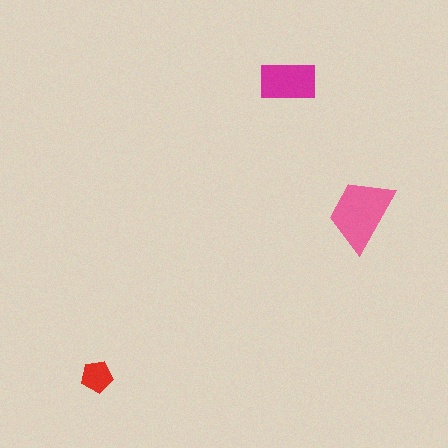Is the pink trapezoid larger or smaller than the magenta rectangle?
Larger.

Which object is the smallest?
The red pentagon.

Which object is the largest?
The pink trapezoid.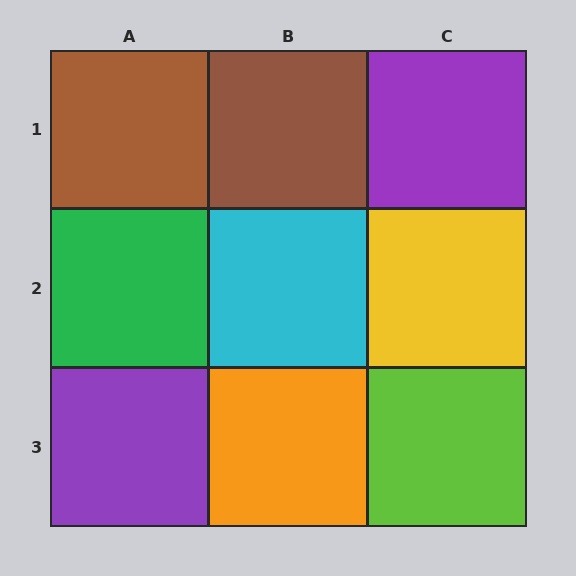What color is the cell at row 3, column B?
Orange.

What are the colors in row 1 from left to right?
Brown, brown, purple.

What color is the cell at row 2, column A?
Green.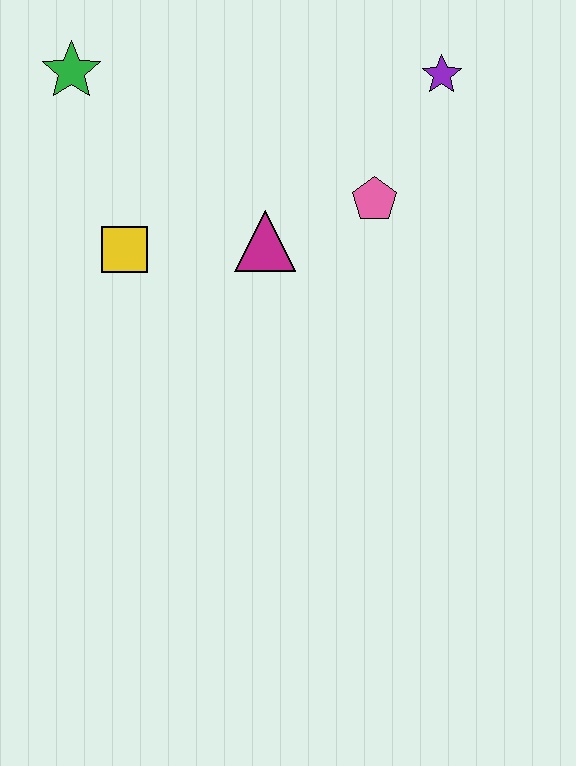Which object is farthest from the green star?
The purple star is farthest from the green star.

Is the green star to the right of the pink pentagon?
No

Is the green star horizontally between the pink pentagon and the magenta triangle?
No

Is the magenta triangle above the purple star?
No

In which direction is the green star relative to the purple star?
The green star is to the left of the purple star.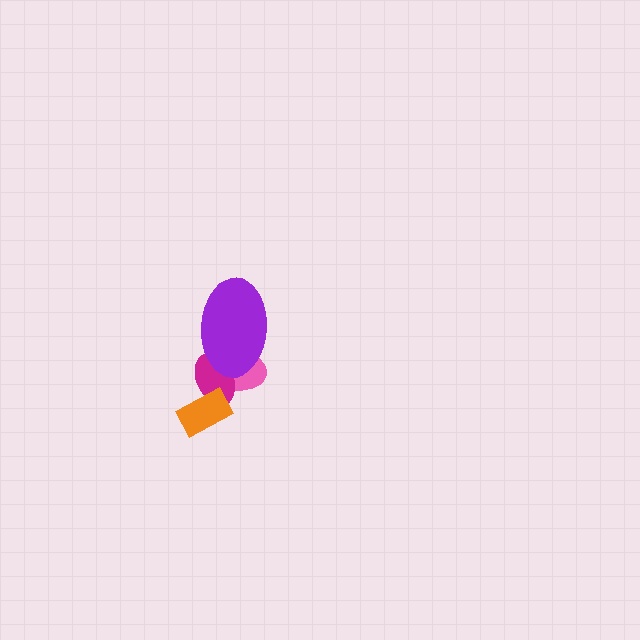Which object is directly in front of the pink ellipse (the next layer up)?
The magenta ellipse is directly in front of the pink ellipse.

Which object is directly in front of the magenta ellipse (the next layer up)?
The purple ellipse is directly in front of the magenta ellipse.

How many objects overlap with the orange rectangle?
1 object overlaps with the orange rectangle.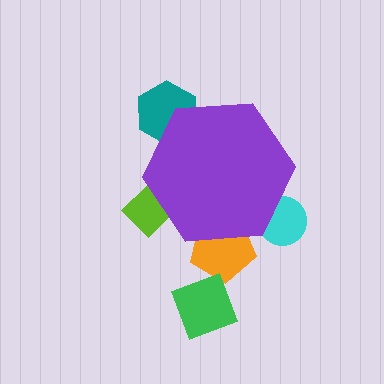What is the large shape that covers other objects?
A purple hexagon.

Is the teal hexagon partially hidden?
Yes, the teal hexagon is partially hidden behind the purple hexagon.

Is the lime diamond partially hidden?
Yes, the lime diamond is partially hidden behind the purple hexagon.